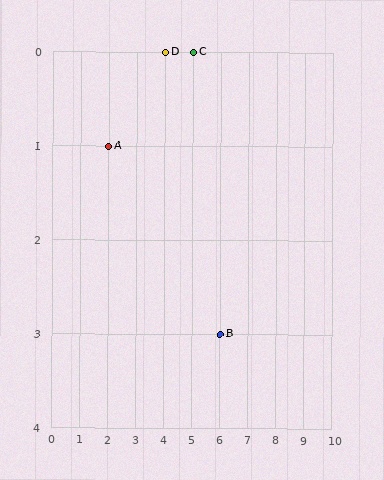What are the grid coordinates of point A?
Point A is at grid coordinates (2, 1).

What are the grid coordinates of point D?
Point D is at grid coordinates (4, 0).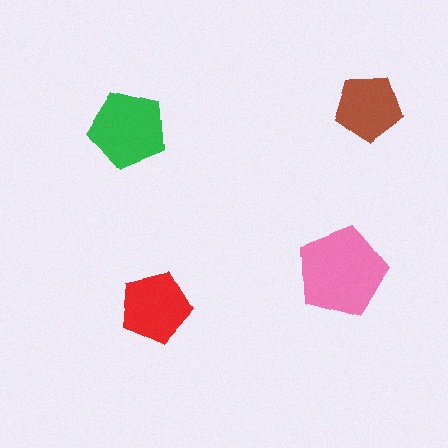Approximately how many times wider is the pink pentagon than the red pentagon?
About 1.5 times wider.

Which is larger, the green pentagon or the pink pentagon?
The pink one.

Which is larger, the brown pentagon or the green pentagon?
The green one.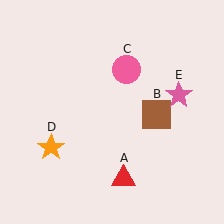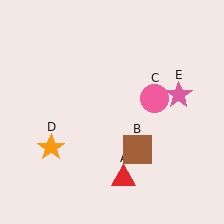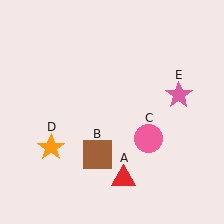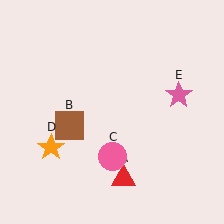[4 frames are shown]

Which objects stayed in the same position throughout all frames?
Red triangle (object A) and orange star (object D) and pink star (object E) remained stationary.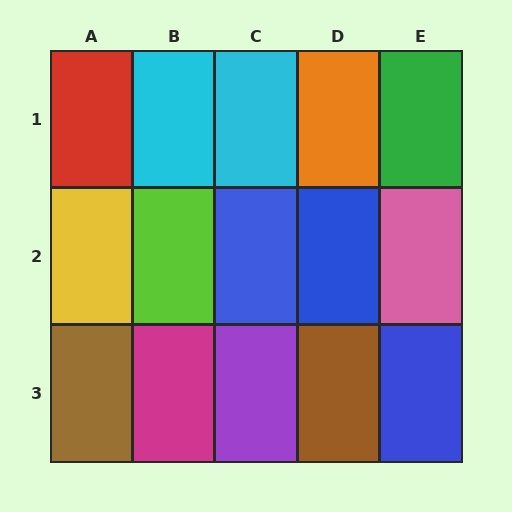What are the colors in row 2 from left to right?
Yellow, lime, blue, blue, pink.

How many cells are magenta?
1 cell is magenta.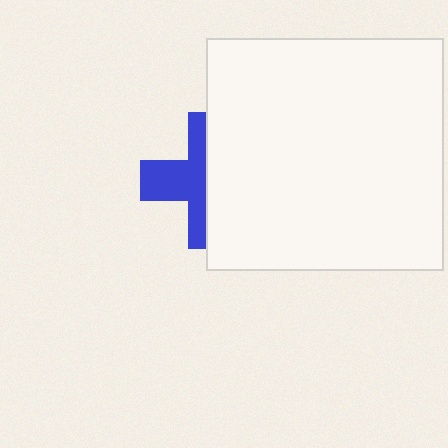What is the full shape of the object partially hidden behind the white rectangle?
The partially hidden object is a blue cross.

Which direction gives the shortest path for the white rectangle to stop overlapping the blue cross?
Moving right gives the shortest separation.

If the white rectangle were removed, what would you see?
You would see the complete blue cross.